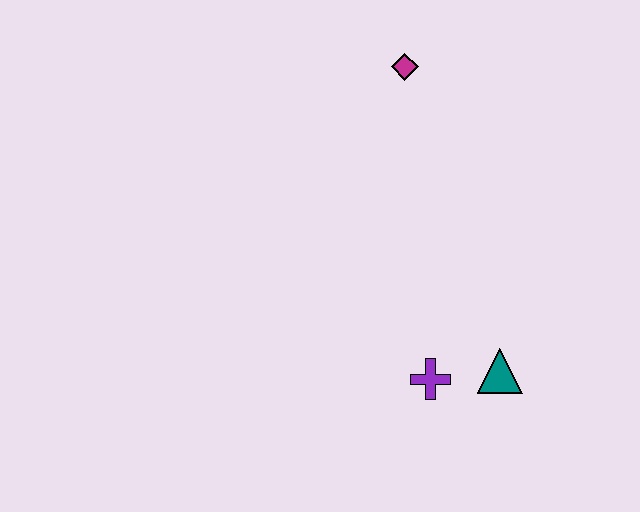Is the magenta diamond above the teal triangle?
Yes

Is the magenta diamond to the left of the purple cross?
Yes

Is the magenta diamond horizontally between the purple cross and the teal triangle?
No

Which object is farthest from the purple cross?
The magenta diamond is farthest from the purple cross.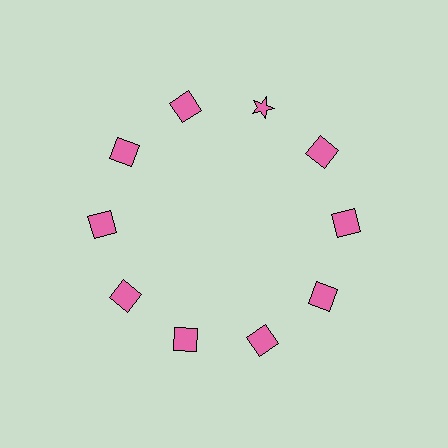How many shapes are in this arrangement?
There are 10 shapes arranged in a ring pattern.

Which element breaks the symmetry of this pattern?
The pink star at roughly the 1 o'clock position breaks the symmetry. All other shapes are pink squares.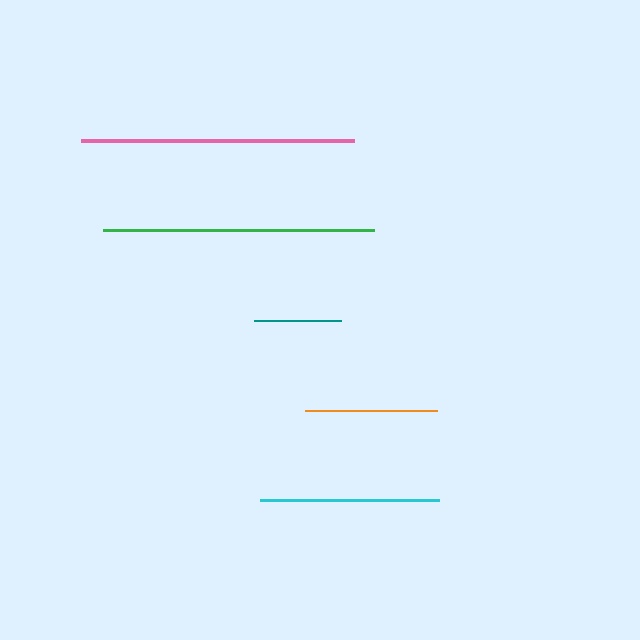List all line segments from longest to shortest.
From longest to shortest: pink, green, cyan, orange, teal.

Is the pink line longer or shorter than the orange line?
The pink line is longer than the orange line.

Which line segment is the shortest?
The teal line is the shortest at approximately 87 pixels.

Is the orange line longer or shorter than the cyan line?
The cyan line is longer than the orange line.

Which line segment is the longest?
The pink line is the longest at approximately 274 pixels.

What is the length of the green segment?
The green segment is approximately 272 pixels long.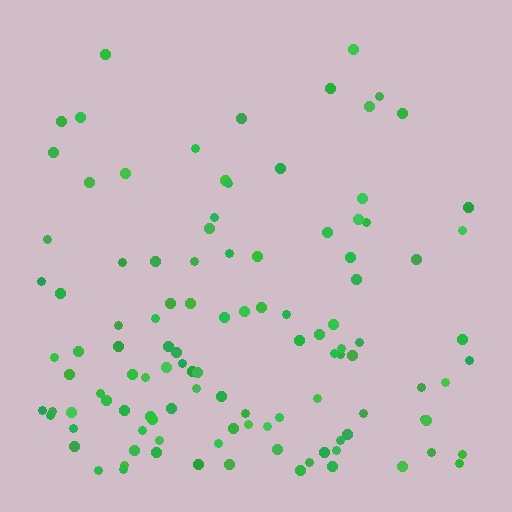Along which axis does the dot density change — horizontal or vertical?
Vertical.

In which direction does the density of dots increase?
From top to bottom, with the bottom side densest.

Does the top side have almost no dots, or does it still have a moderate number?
Still a moderate number, just noticeably fewer than the bottom.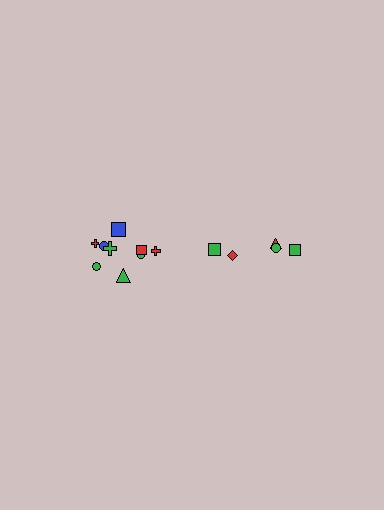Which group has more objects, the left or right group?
The left group.